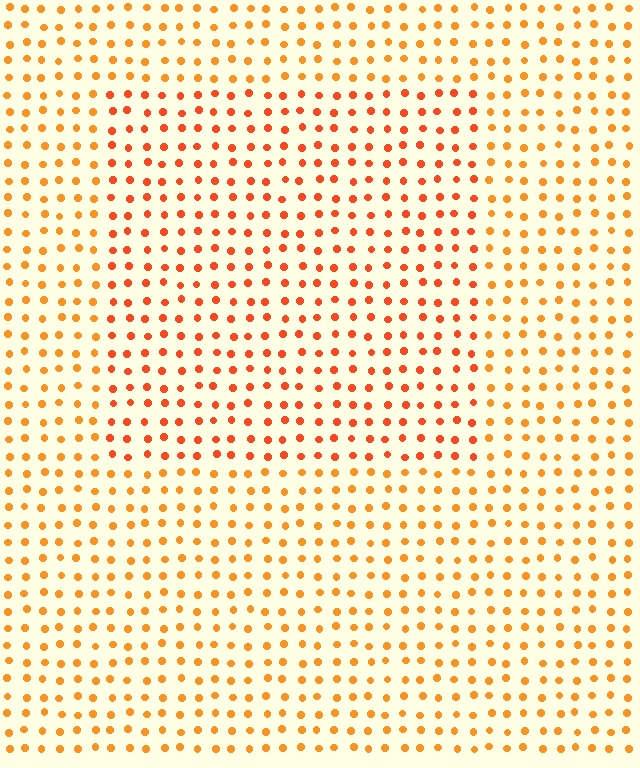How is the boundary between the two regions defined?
The boundary is defined purely by a slight shift in hue (about 21 degrees). Spacing, size, and orientation are identical on both sides.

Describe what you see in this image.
The image is filled with small orange elements in a uniform arrangement. A rectangle-shaped region is visible where the elements are tinted to a slightly different hue, forming a subtle color boundary.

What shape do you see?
I see a rectangle.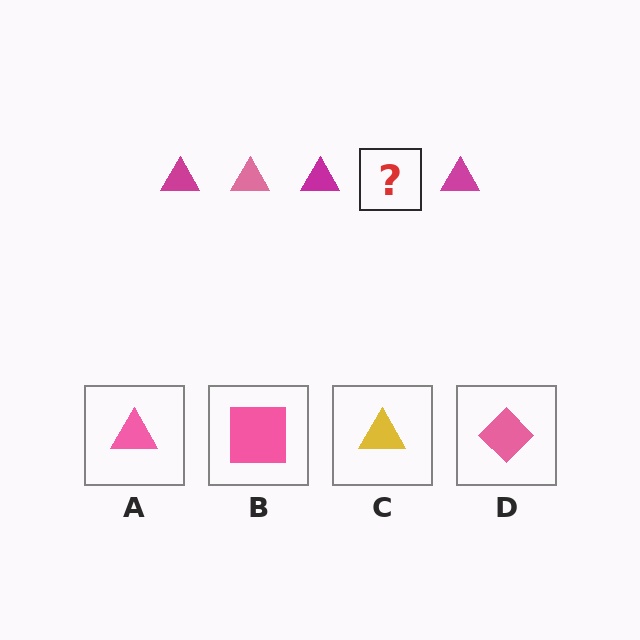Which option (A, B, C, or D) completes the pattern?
A.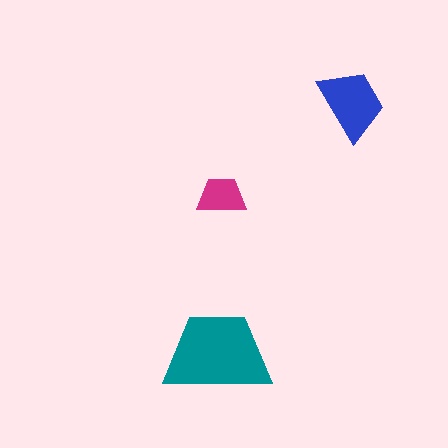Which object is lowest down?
The teal trapezoid is bottommost.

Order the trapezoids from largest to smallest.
the teal one, the blue one, the magenta one.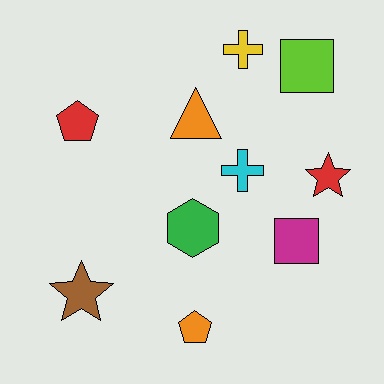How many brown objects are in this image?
There is 1 brown object.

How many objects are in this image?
There are 10 objects.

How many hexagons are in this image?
There is 1 hexagon.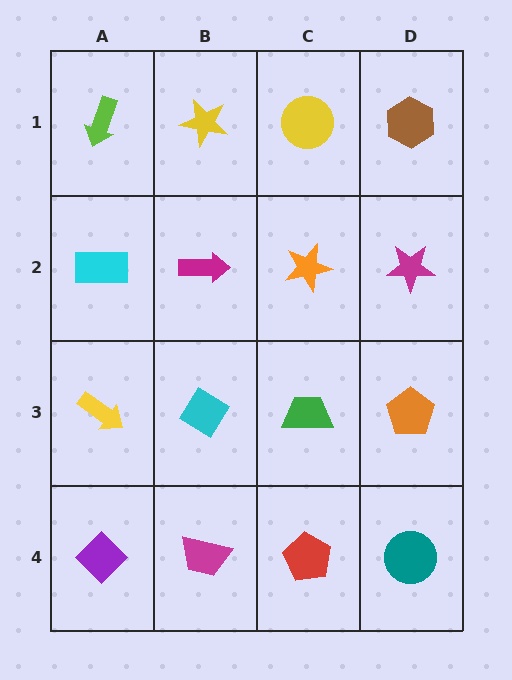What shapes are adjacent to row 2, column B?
A yellow star (row 1, column B), a cyan diamond (row 3, column B), a cyan rectangle (row 2, column A), an orange star (row 2, column C).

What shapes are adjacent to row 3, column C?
An orange star (row 2, column C), a red pentagon (row 4, column C), a cyan diamond (row 3, column B), an orange pentagon (row 3, column D).